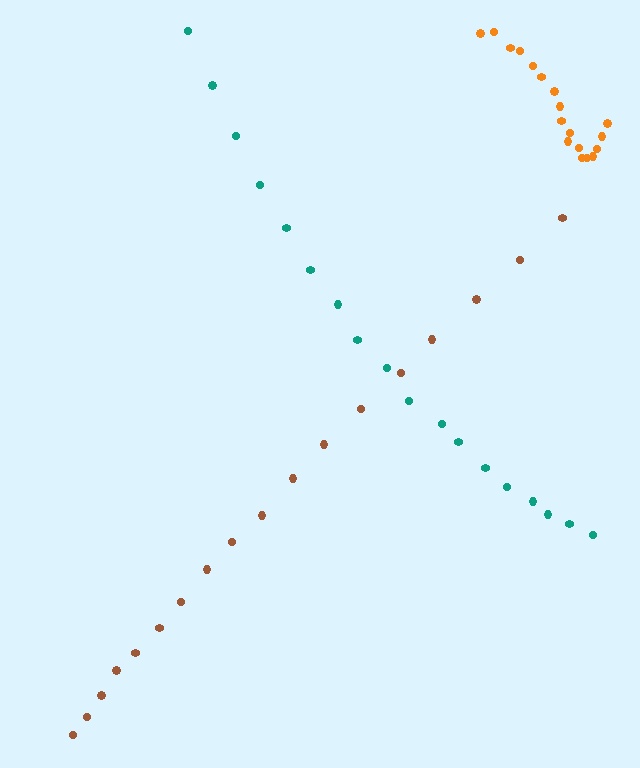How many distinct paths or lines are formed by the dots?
There are 3 distinct paths.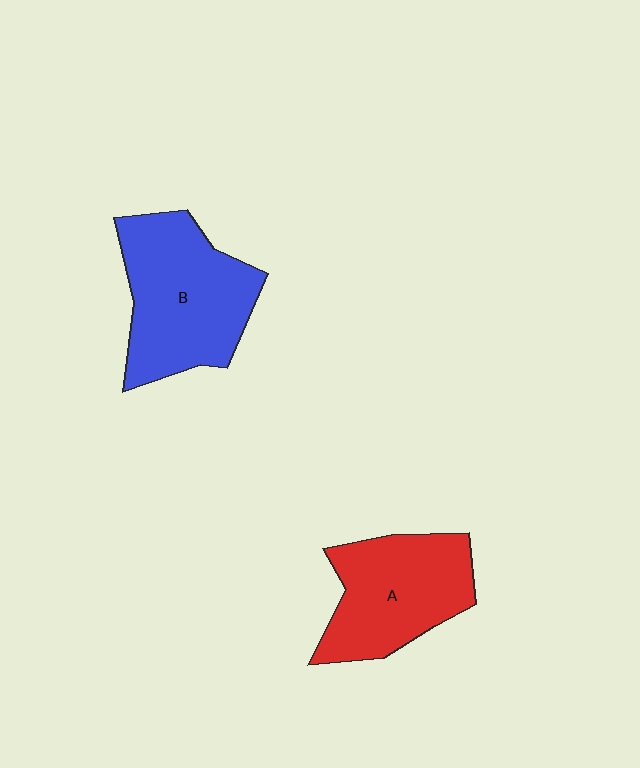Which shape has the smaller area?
Shape A (red).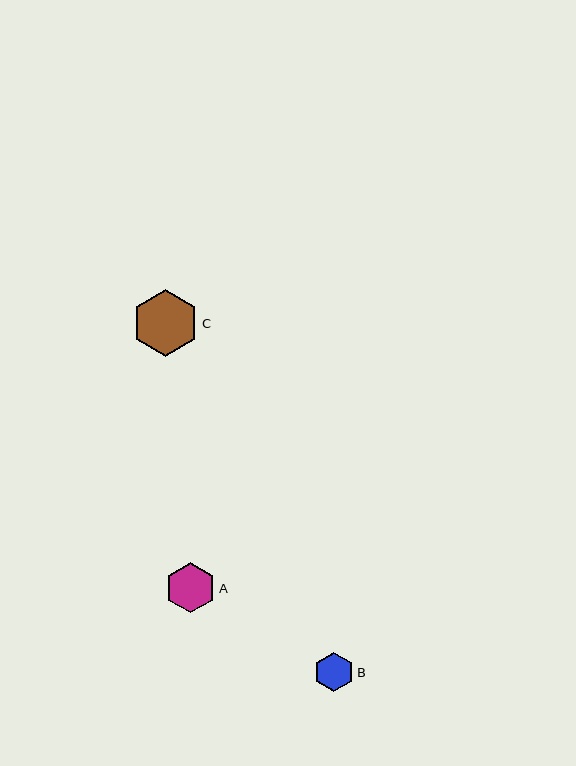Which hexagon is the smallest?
Hexagon B is the smallest with a size of approximately 40 pixels.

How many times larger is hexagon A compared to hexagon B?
Hexagon A is approximately 1.3 times the size of hexagon B.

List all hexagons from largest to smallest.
From largest to smallest: C, A, B.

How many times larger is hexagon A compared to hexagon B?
Hexagon A is approximately 1.3 times the size of hexagon B.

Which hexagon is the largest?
Hexagon C is the largest with a size of approximately 67 pixels.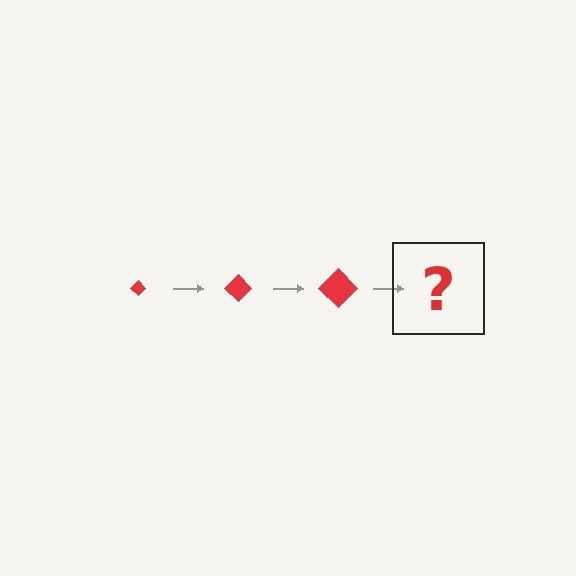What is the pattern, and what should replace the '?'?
The pattern is that the diamond gets progressively larger each step. The '?' should be a red diamond, larger than the previous one.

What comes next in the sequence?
The next element should be a red diamond, larger than the previous one.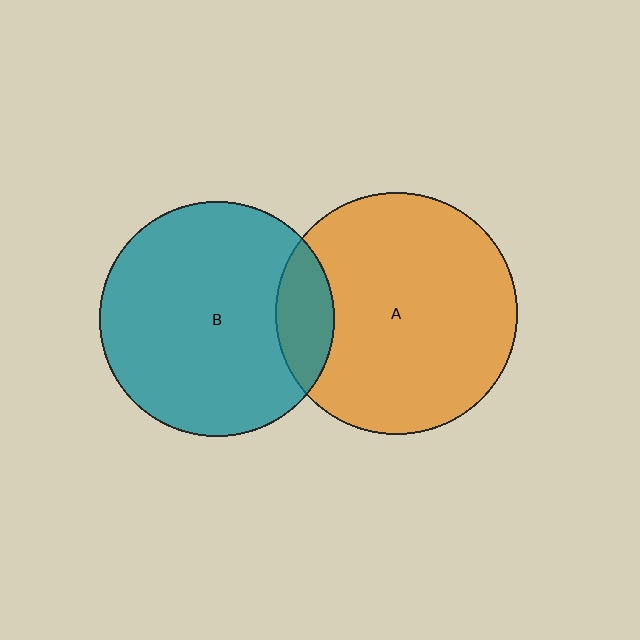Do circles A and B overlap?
Yes.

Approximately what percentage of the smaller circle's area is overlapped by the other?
Approximately 15%.